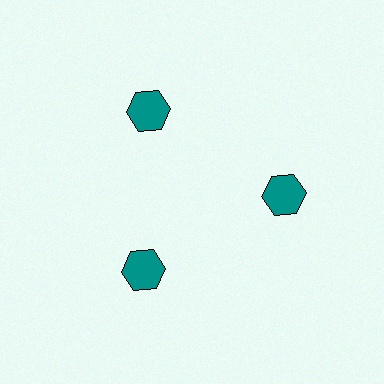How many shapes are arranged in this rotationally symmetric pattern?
There are 3 shapes, arranged in 3 groups of 1.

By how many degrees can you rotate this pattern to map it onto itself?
The pattern maps onto itself every 120 degrees of rotation.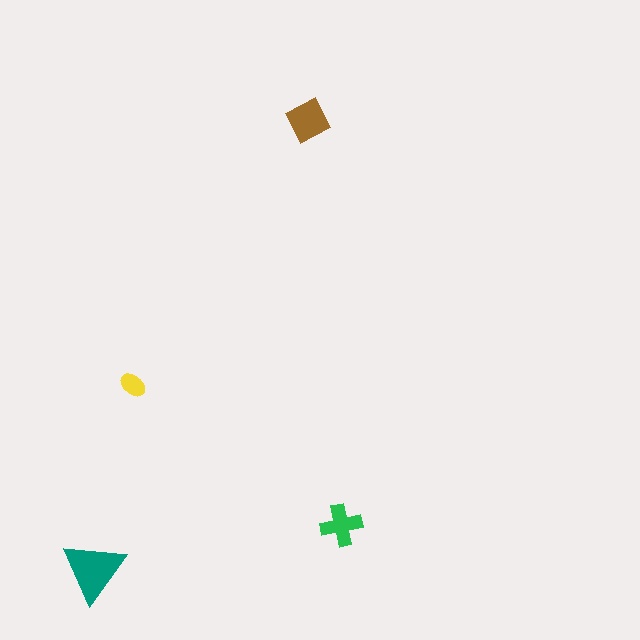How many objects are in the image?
There are 4 objects in the image.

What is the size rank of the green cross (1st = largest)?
3rd.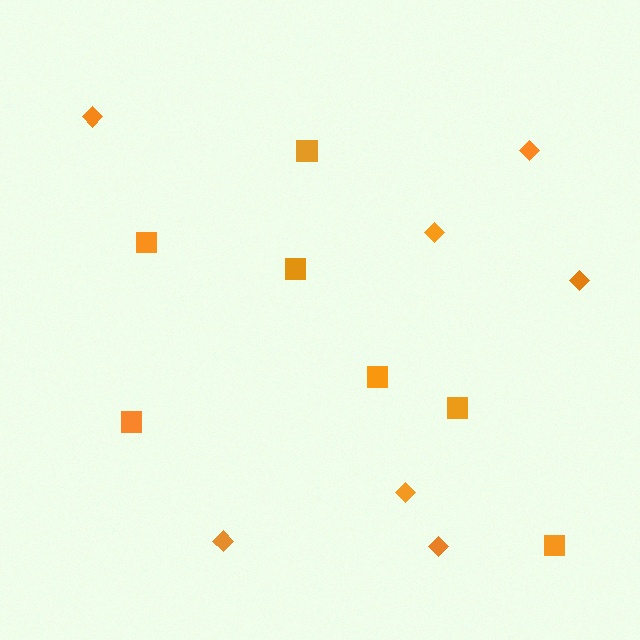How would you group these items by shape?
There are 2 groups: one group of squares (7) and one group of diamonds (7).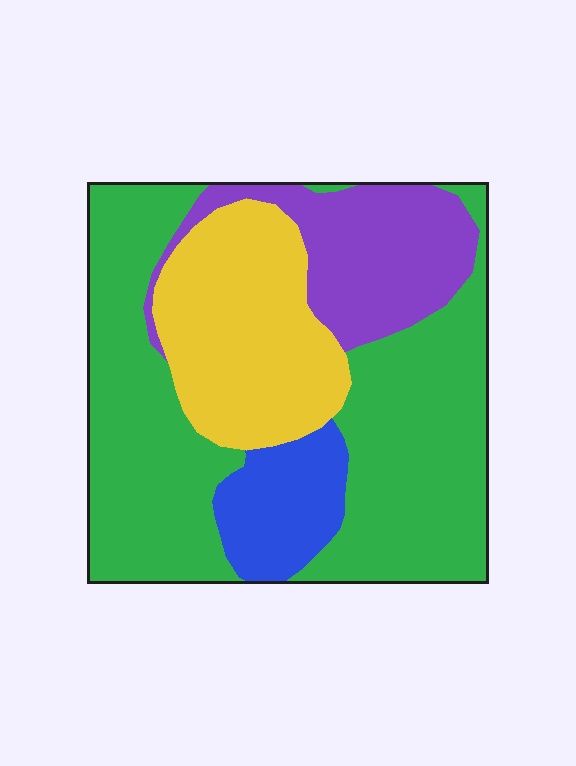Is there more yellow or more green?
Green.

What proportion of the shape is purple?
Purple covers roughly 15% of the shape.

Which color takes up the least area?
Blue, at roughly 10%.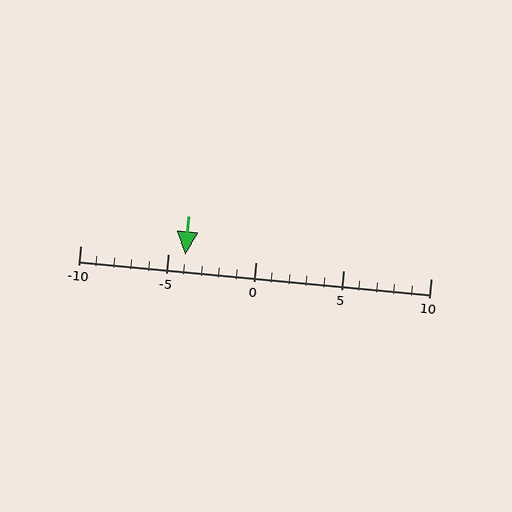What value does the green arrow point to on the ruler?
The green arrow points to approximately -4.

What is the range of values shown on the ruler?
The ruler shows values from -10 to 10.